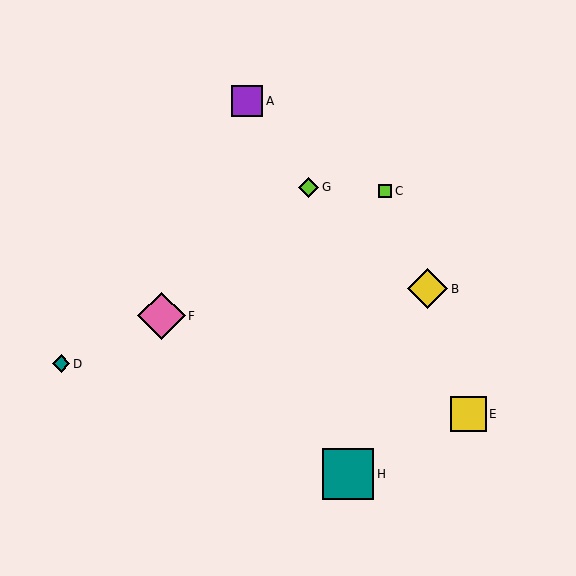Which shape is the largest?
The teal square (labeled H) is the largest.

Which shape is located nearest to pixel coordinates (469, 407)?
The yellow square (labeled E) at (468, 414) is nearest to that location.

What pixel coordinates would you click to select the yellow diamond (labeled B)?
Click at (428, 289) to select the yellow diamond B.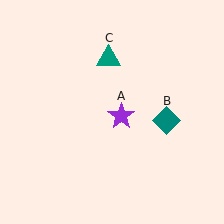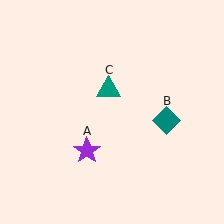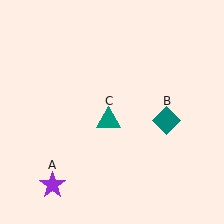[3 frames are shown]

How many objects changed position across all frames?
2 objects changed position: purple star (object A), teal triangle (object C).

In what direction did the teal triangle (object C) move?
The teal triangle (object C) moved down.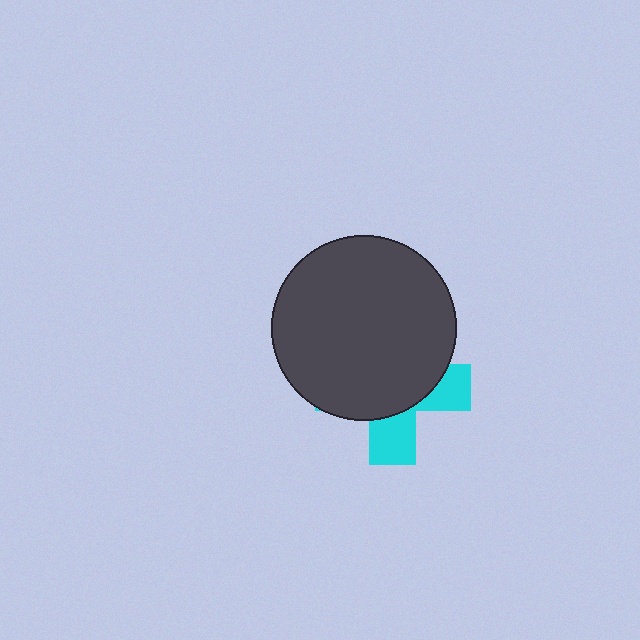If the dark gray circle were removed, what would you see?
You would see the complete cyan cross.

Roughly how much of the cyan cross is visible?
A small part of it is visible (roughly 33%).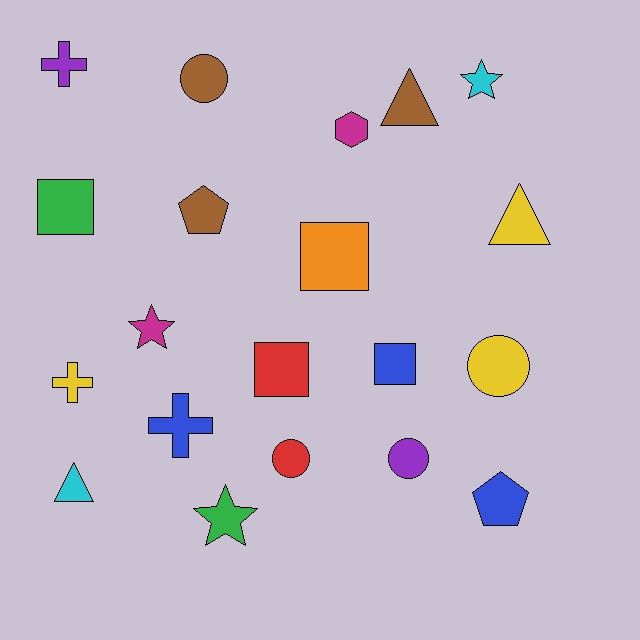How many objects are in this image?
There are 20 objects.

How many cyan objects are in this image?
There are 2 cyan objects.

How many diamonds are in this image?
There are no diamonds.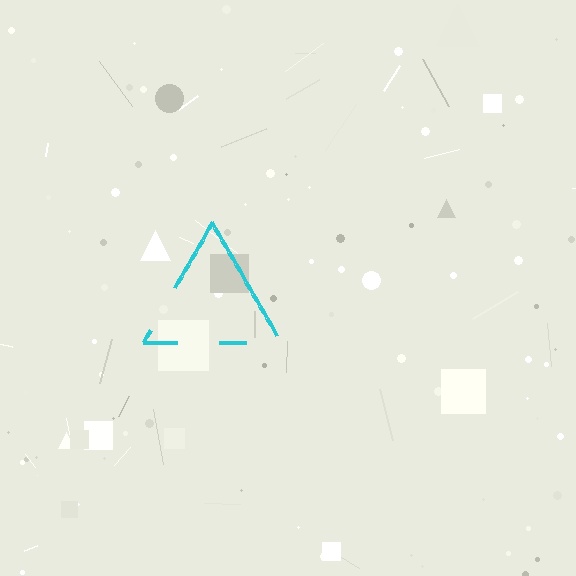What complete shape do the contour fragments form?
The contour fragments form a triangle.